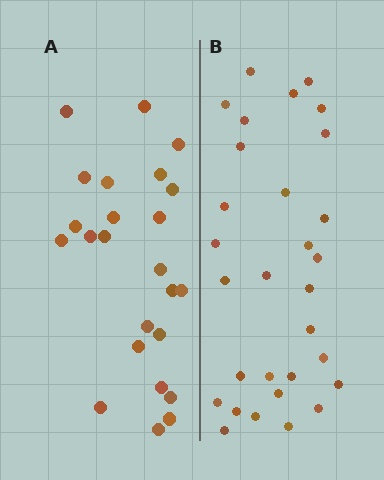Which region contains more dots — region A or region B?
Region B (the right region) has more dots.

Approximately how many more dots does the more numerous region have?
Region B has about 6 more dots than region A.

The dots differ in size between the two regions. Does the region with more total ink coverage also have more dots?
No. Region A has more total ink coverage because its dots are larger, but region B actually contains more individual dots. Total area can be misleading — the number of items is what matters here.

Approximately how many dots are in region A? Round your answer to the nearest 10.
About 20 dots. (The exact count is 24, which rounds to 20.)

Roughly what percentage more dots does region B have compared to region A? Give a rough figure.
About 25% more.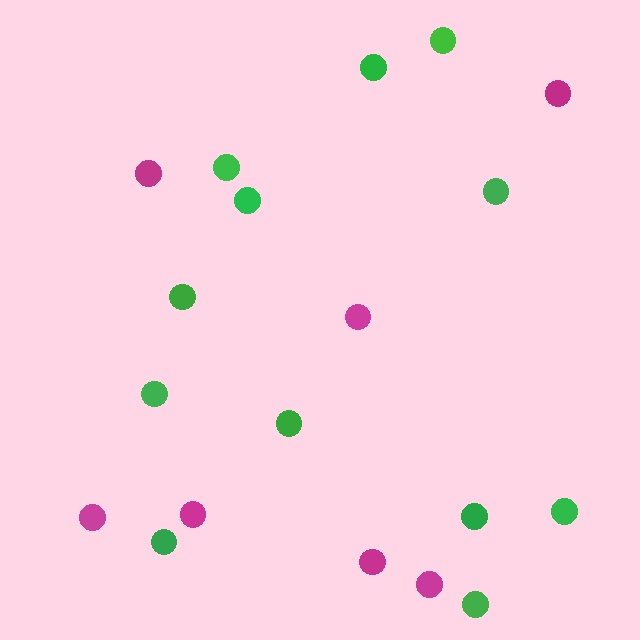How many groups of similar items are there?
There are 2 groups: one group of magenta circles (7) and one group of green circles (12).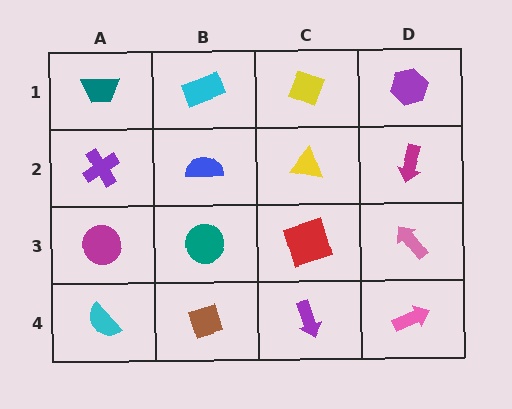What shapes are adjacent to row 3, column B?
A blue semicircle (row 2, column B), a brown diamond (row 4, column B), a magenta circle (row 3, column A), a red square (row 3, column C).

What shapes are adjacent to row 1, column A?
A purple cross (row 2, column A), a cyan rectangle (row 1, column B).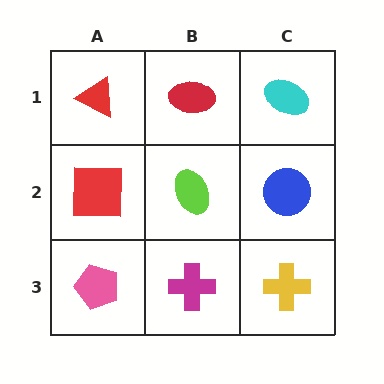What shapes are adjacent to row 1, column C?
A blue circle (row 2, column C), a red ellipse (row 1, column B).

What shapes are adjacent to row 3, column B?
A lime ellipse (row 2, column B), a pink pentagon (row 3, column A), a yellow cross (row 3, column C).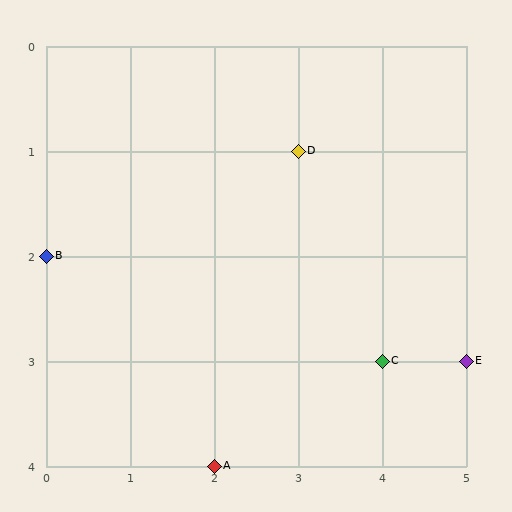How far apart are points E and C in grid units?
Points E and C are 1 column apart.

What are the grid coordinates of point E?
Point E is at grid coordinates (5, 3).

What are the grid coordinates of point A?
Point A is at grid coordinates (2, 4).